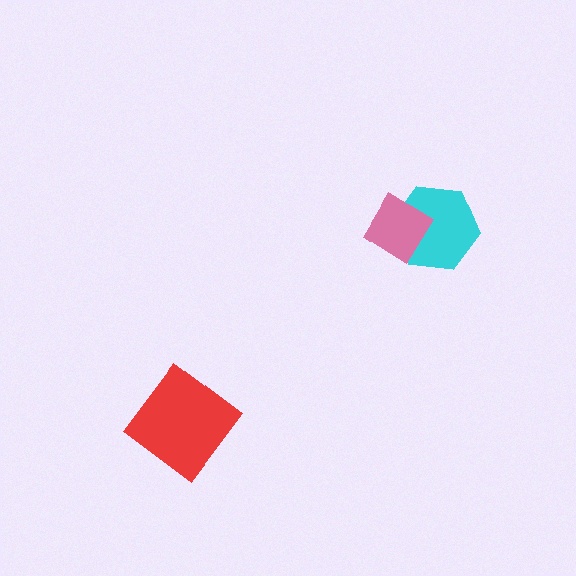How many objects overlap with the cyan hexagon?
1 object overlaps with the cyan hexagon.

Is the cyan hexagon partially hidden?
Yes, it is partially covered by another shape.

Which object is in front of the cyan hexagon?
The pink diamond is in front of the cyan hexagon.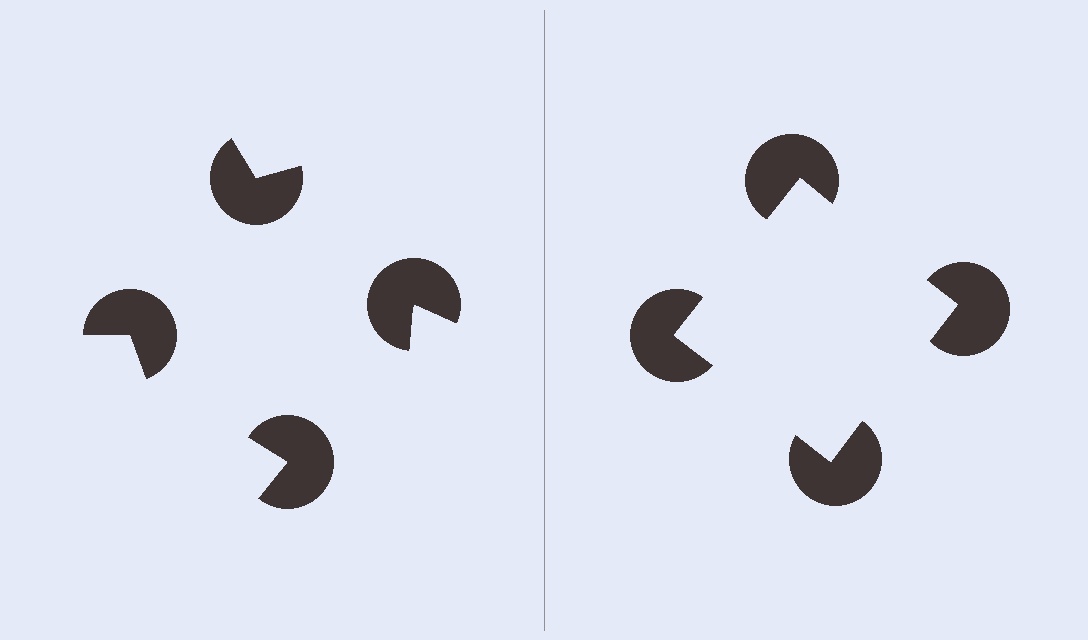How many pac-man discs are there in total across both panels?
8 — 4 on each side.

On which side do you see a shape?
An illusory square appears on the right side. On the left side the wedge cuts are rotated, so no coherent shape forms.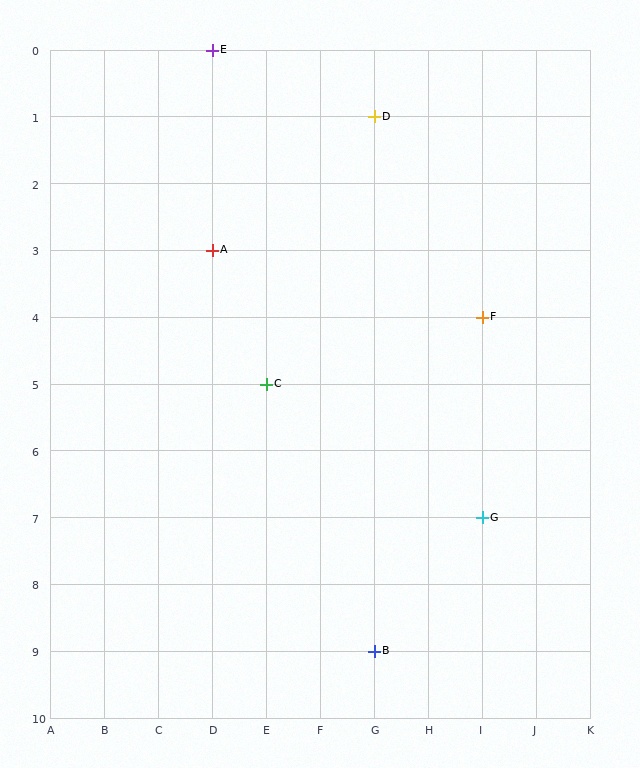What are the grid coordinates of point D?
Point D is at grid coordinates (G, 1).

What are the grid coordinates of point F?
Point F is at grid coordinates (I, 4).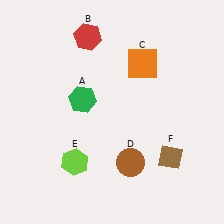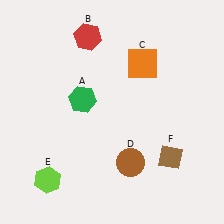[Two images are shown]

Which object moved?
The lime hexagon (E) moved left.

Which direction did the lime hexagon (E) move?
The lime hexagon (E) moved left.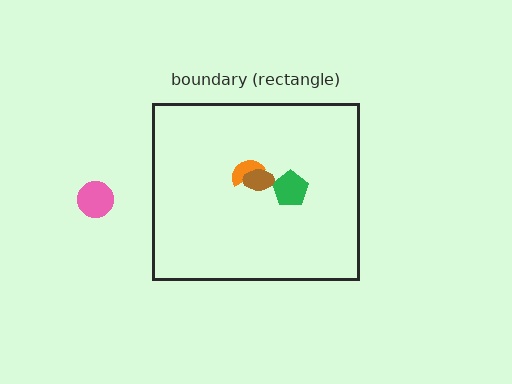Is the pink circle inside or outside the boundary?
Outside.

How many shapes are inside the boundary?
3 inside, 1 outside.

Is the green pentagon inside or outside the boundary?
Inside.